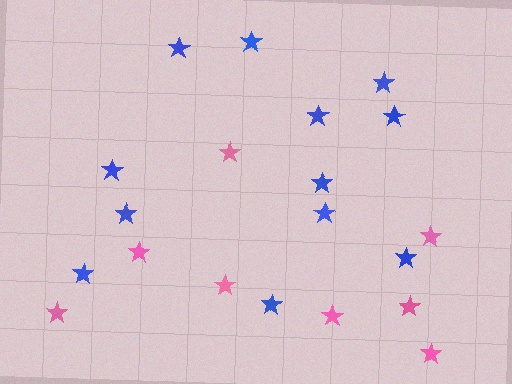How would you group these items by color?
There are 2 groups: one group of blue stars (12) and one group of pink stars (8).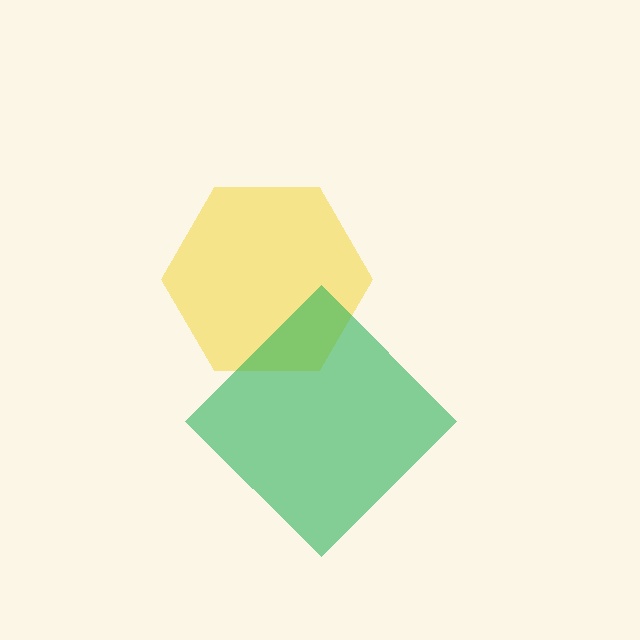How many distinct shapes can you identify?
There are 2 distinct shapes: a yellow hexagon, a green diamond.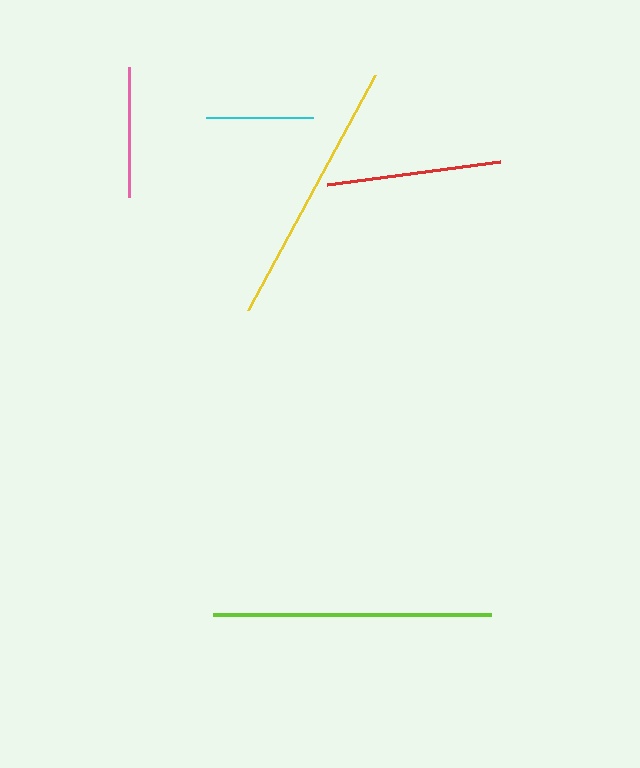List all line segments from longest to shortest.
From longest to shortest: lime, yellow, red, pink, cyan.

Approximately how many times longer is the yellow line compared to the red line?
The yellow line is approximately 1.5 times the length of the red line.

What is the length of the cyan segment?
The cyan segment is approximately 107 pixels long.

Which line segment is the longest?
The lime line is the longest at approximately 278 pixels.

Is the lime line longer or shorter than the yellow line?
The lime line is longer than the yellow line.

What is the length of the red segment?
The red segment is approximately 175 pixels long.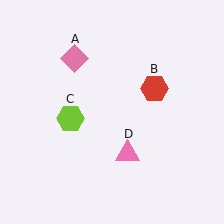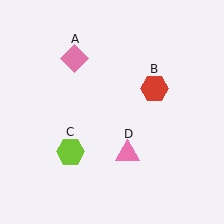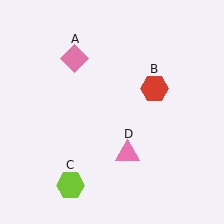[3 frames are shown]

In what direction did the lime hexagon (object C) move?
The lime hexagon (object C) moved down.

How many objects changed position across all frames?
1 object changed position: lime hexagon (object C).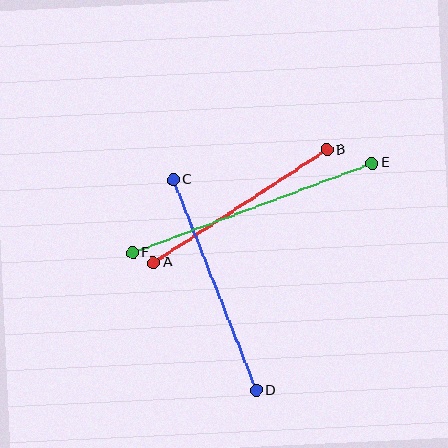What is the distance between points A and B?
The distance is approximately 207 pixels.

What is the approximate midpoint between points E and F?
The midpoint is at approximately (252, 208) pixels.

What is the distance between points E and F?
The distance is approximately 255 pixels.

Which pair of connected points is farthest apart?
Points E and F are farthest apart.